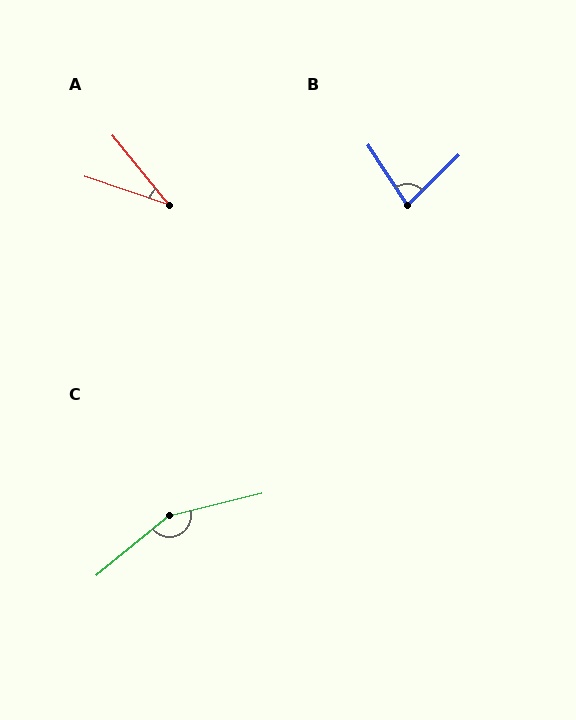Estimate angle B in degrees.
Approximately 79 degrees.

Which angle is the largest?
C, at approximately 154 degrees.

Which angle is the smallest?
A, at approximately 33 degrees.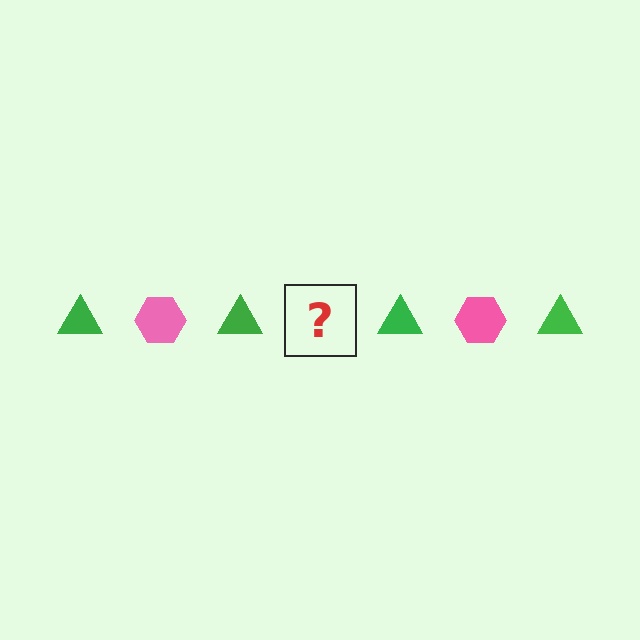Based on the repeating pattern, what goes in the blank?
The blank should be a pink hexagon.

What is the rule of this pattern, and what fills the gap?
The rule is that the pattern alternates between green triangle and pink hexagon. The gap should be filled with a pink hexagon.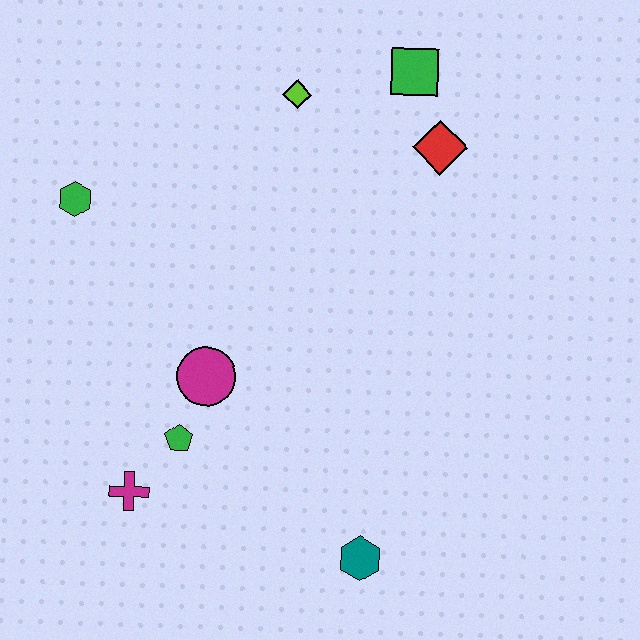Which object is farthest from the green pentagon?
The green square is farthest from the green pentagon.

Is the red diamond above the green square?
No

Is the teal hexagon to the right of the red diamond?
No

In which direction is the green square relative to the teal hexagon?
The green square is above the teal hexagon.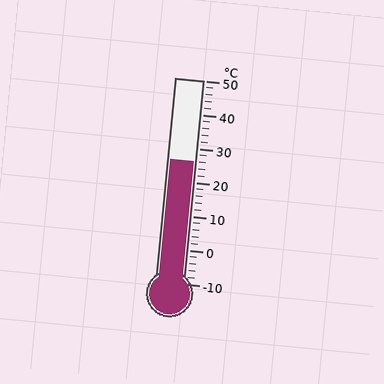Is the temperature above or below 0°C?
The temperature is above 0°C.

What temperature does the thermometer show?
The thermometer shows approximately 26°C.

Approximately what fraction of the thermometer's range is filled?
The thermometer is filled to approximately 60% of its range.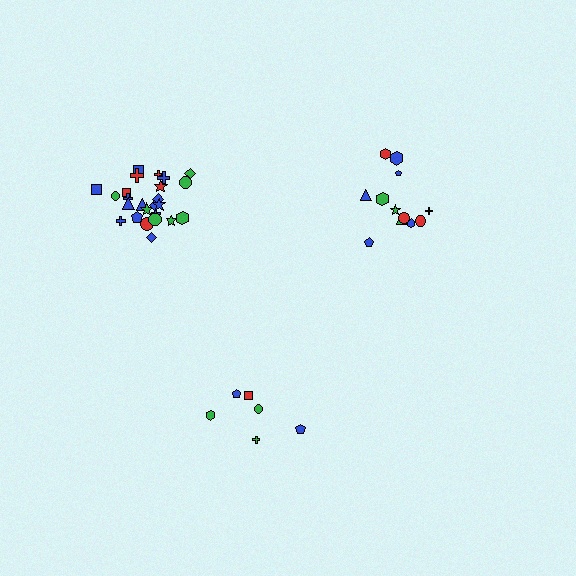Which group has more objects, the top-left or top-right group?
The top-left group.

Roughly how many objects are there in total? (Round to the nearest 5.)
Roughly 45 objects in total.